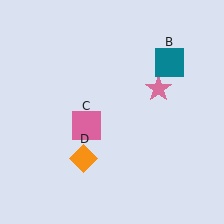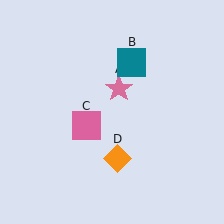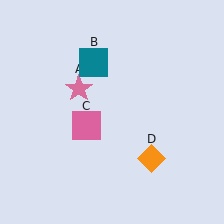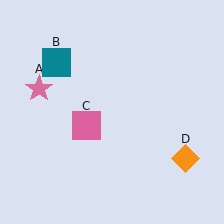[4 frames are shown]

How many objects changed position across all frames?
3 objects changed position: pink star (object A), teal square (object B), orange diamond (object D).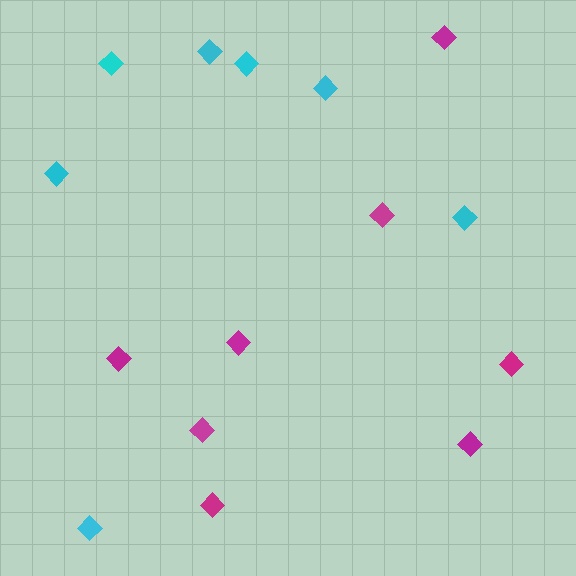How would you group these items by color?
There are 2 groups: one group of cyan diamonds (7) and one group of magenta diamonds (8).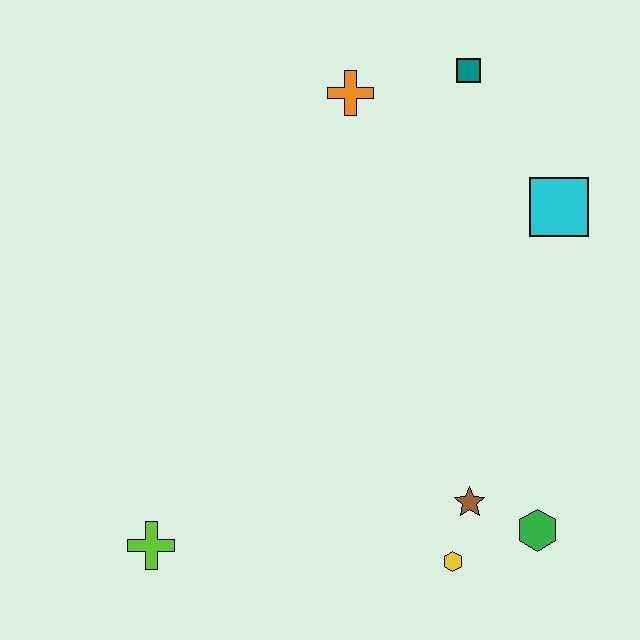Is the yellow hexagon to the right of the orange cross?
Yes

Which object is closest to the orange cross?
The teal square is closest to the orange cross.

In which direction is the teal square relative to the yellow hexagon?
The teal square is above the yellow hexagon.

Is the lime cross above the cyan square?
No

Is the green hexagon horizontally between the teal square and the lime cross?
No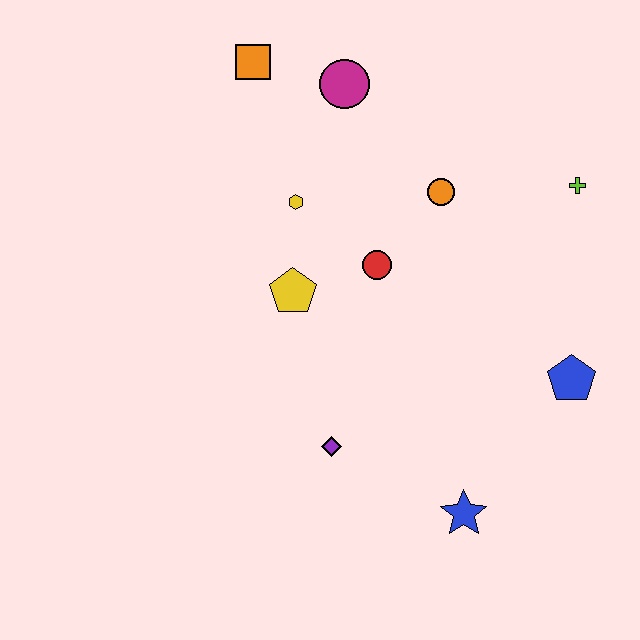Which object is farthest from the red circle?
The blue star is farthest from the red circle.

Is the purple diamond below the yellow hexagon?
Yes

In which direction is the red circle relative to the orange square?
The red circle is below the orange square.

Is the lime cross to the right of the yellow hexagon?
Yes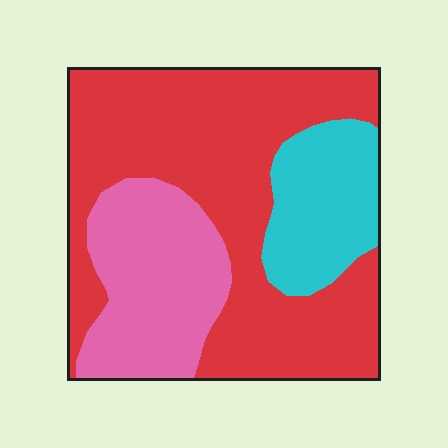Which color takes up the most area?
Red, at roughly 60%.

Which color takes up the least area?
Cyan, at roughly 15%.